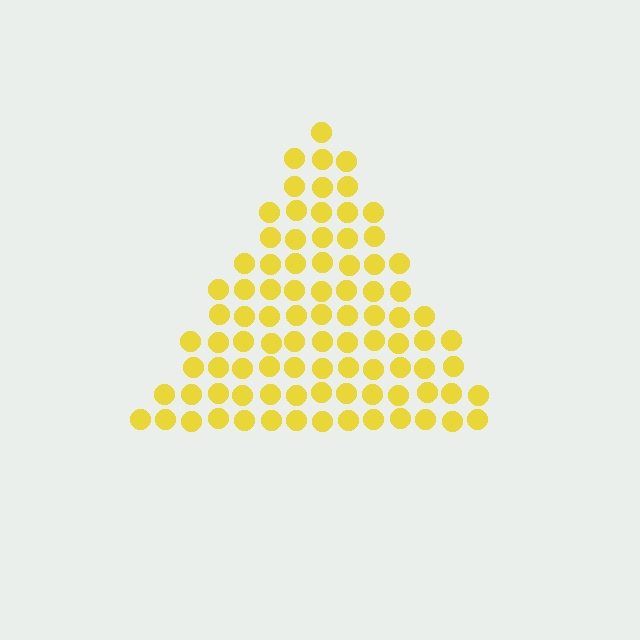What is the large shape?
The large shape is a triangle.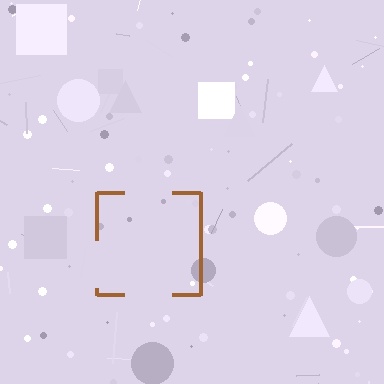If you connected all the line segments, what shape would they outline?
They would outline a square.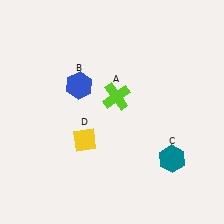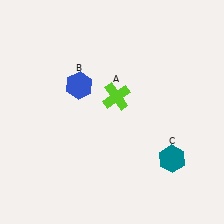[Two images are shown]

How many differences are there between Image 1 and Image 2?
There is 1 difference between the two images.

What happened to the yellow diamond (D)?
The yellow diamond (D) was removed in Image 2. It was in the bottom-left area of Image 1.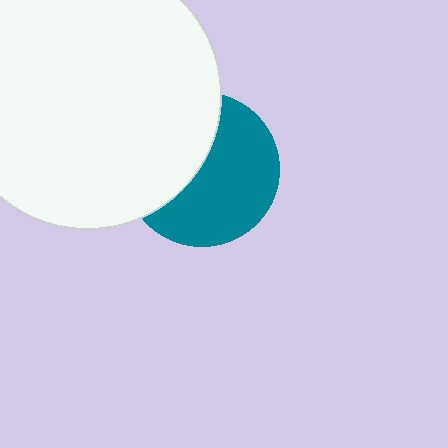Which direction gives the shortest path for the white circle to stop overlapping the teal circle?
Moving left gives the shortest separation.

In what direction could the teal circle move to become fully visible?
The teal circle could move right. That would shift it out from behind the white circle entirely.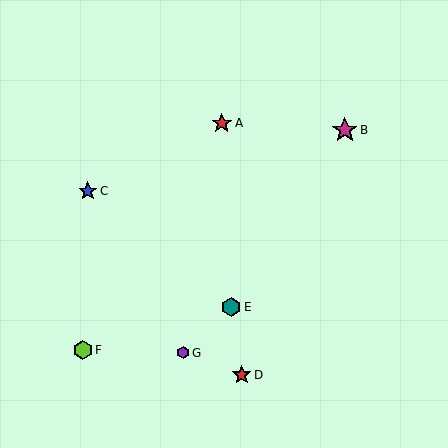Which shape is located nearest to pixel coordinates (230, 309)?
The teal hexagon (labeled E) at (231, 307) is nearest to that location.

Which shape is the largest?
The magenta star (labeled B) is the largest.